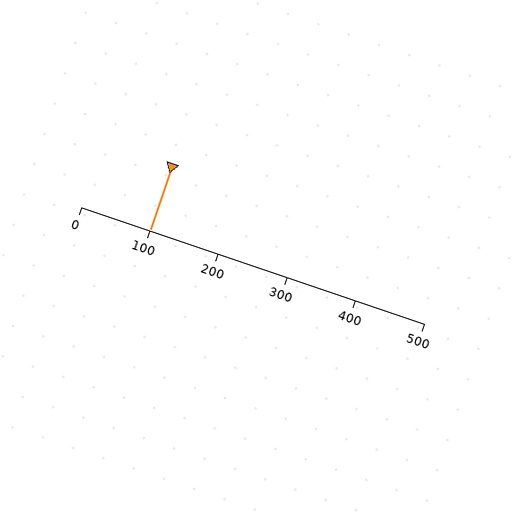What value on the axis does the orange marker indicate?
The marker indicates approximately 100.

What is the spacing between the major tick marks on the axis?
The major ticks are spaced 100 apart.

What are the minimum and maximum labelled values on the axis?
The axis runs from 0 to 500.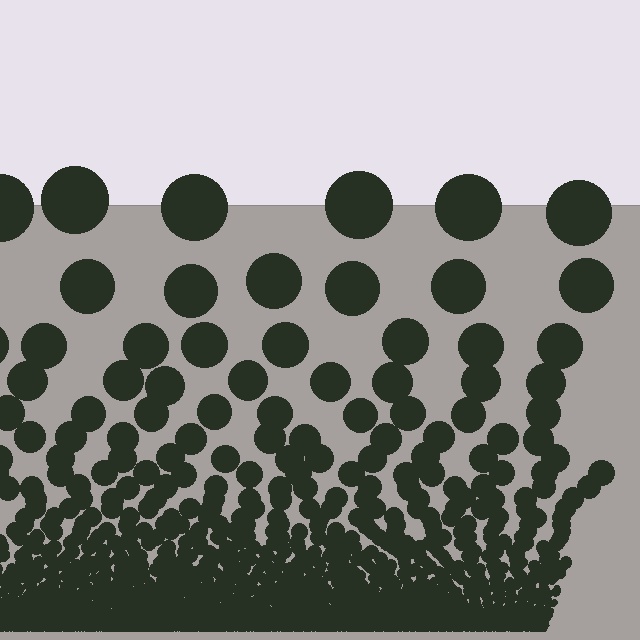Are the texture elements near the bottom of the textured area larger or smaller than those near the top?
Smaller. The gradient is inverted — elements near the bottom are smaller and denser.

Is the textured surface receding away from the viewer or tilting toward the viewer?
The surface appears to tilt toward the viewer. Texture elements get larger and sparser toward the top.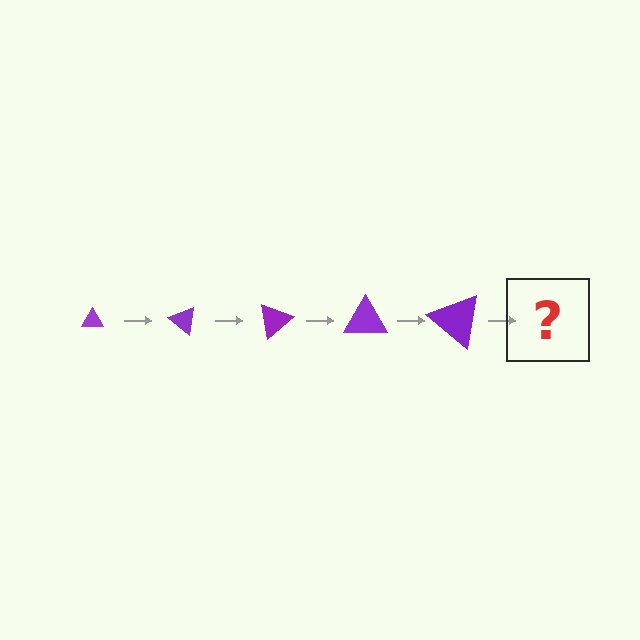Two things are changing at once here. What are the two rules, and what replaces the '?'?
The two rules are that the triangle grows larger each step and it rotates 40 degrees each step. The '?' should be a triangle, larger than the previous one and rotated 200 degrees from the start.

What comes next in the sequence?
The next element should be a triangle, larger than the previous one and rotated 200 degrees from the start.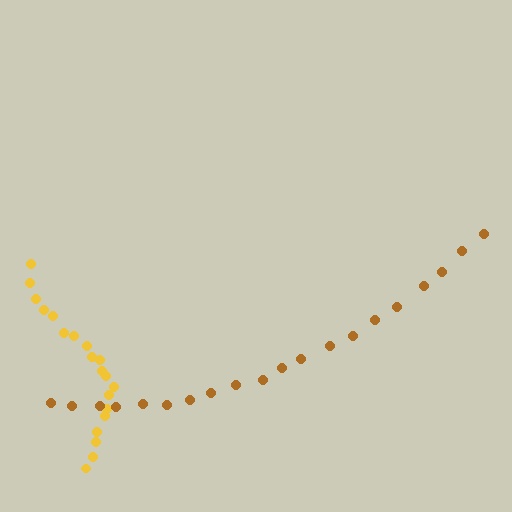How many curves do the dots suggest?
There are 2 distinct paths.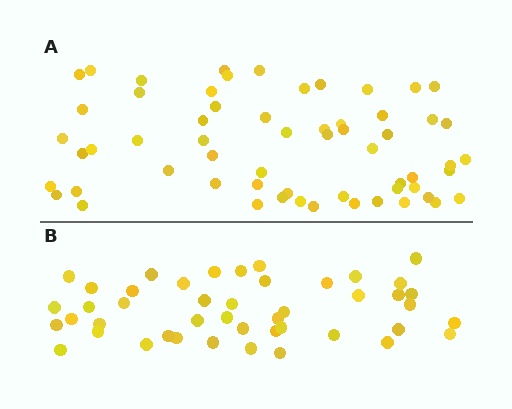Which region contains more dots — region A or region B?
Region A (the top region) has more dots.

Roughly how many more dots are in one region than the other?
Region A has approximately 15 more dots than region B.